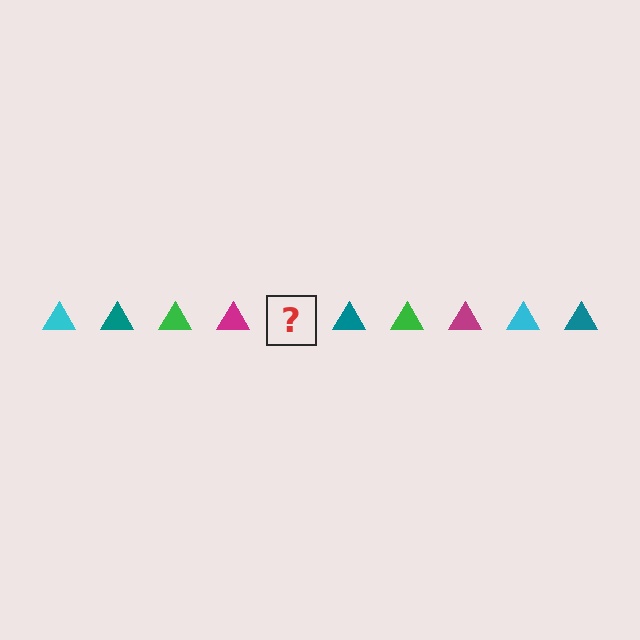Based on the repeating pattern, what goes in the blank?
The blank should be a cyan triangle.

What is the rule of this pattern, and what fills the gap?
The rule is that the pattern cycles through cyan, teal, green, magenta triangles. The gap should be filled with a cyan triangle.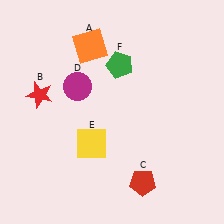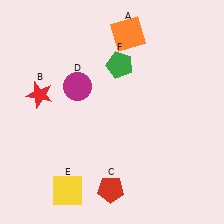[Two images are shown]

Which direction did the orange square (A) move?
The orange square (A) moved right.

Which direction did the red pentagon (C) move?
The red pentagon (C) moved left.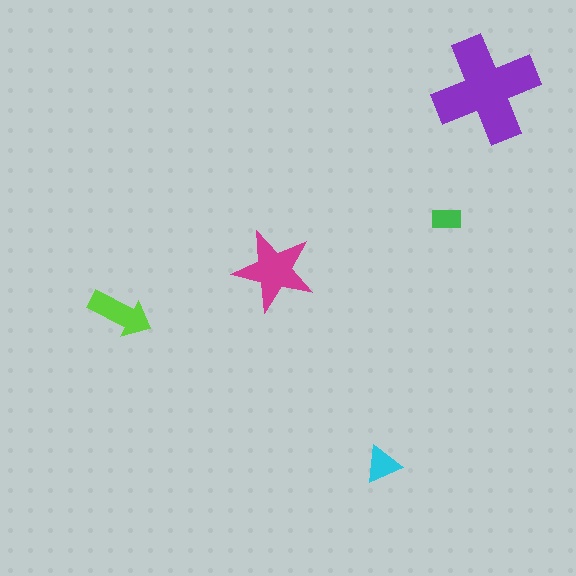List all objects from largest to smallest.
The purple cross, the magenta star, the lime arrow, the cyan triangle, the green rectangle.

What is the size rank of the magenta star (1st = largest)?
2nd.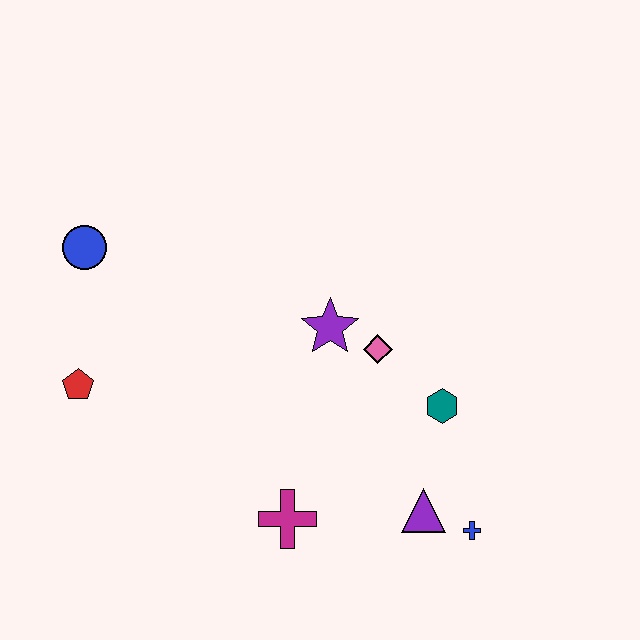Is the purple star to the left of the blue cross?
Yes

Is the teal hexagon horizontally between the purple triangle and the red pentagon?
No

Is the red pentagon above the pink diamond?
No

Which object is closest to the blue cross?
The purple triangle is closest to the blue cross.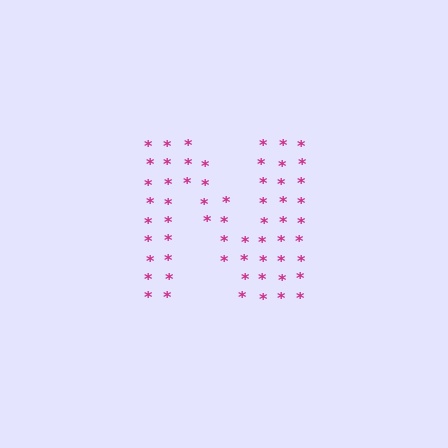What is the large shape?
The large shape is the letter N.